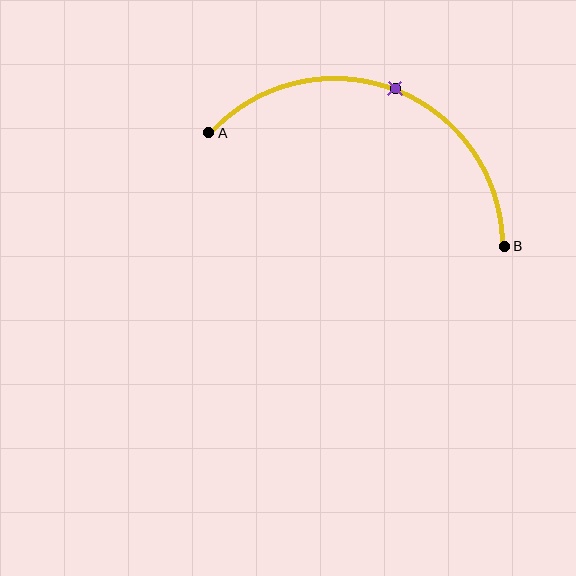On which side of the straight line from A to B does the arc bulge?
The arc bulges above the straight line connecting A and B.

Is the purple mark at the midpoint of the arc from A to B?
Yes. The purple mark lies on the arc at equal arc-length from both A and B — it is the arc midpoint.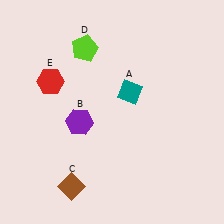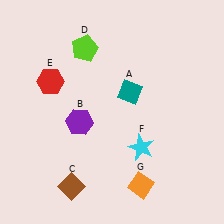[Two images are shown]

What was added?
A cyan star (F), an orange diamond (G) were added in Image 2.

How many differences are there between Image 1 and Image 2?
There are 2 differences between the two images.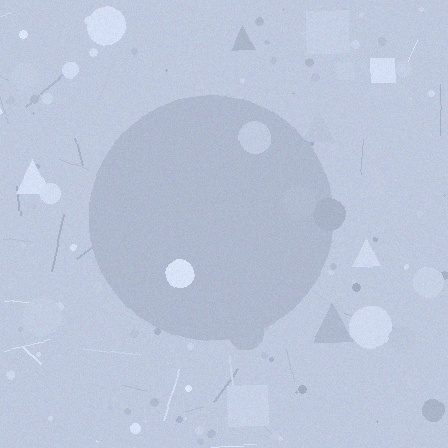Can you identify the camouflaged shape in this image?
The camouflaged shape is a circle.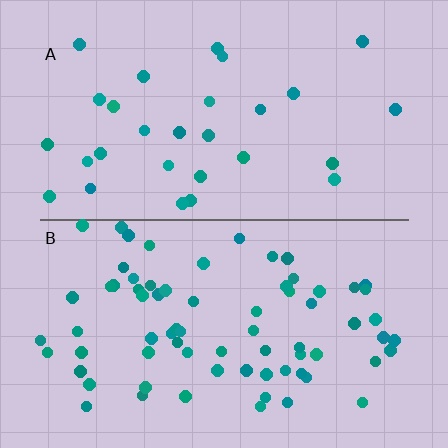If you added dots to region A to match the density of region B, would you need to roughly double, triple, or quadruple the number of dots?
Approximately double.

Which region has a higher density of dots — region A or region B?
B (the bottom).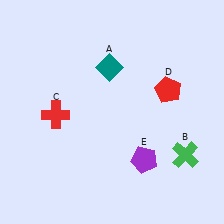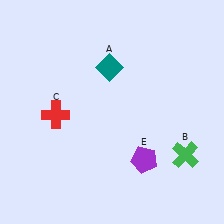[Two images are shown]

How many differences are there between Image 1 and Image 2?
There is 1 difference between the two images.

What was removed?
The red pentagon (D) was removed in Image 2.